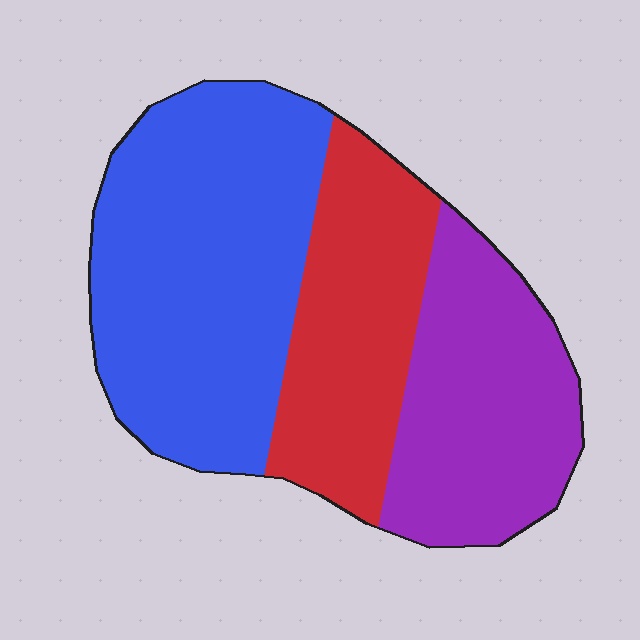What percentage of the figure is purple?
Purple covers 29% of the figure.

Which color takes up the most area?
Blue, at roughly 45%.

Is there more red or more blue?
Blue.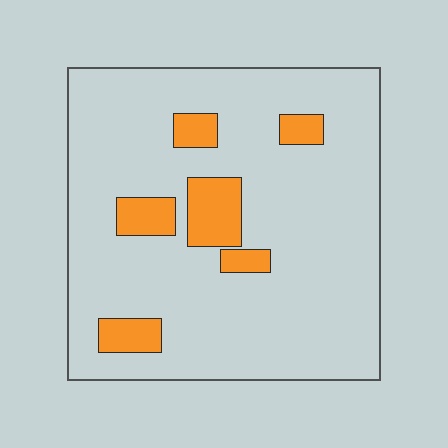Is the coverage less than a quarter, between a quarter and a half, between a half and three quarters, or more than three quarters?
Less than a quarter.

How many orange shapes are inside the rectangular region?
6.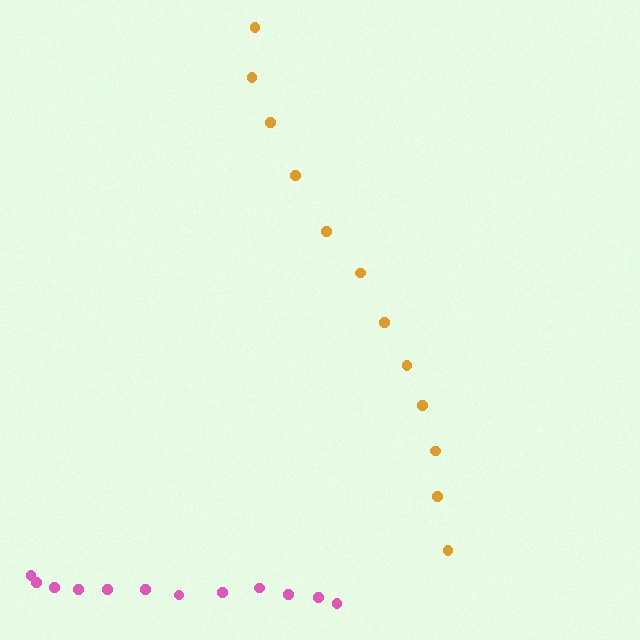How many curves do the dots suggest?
There are 2 distinct paths.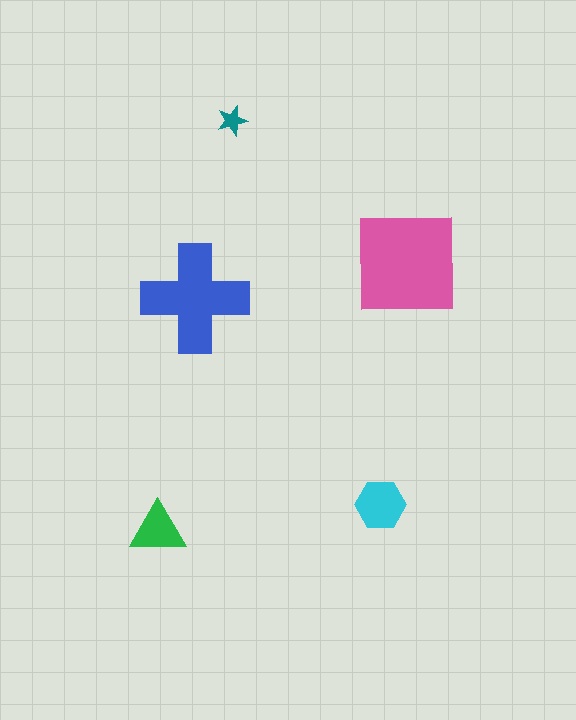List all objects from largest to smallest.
The pink square, the blue cross, the cyan hexagon, the green triangle, the teal star.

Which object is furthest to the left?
The green triangle is leftmost.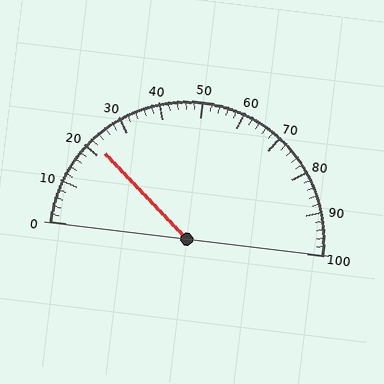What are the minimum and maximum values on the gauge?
The gauge ranges from 0 to 100.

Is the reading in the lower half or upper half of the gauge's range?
The reading is in the lower half of the range (0 to 100).